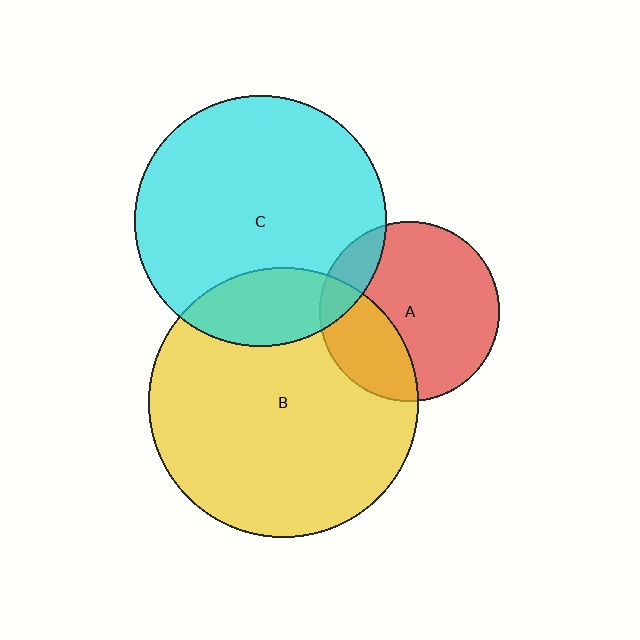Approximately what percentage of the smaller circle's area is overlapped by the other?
Approximately 30%.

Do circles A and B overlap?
Yes.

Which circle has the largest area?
Circle B (yellow).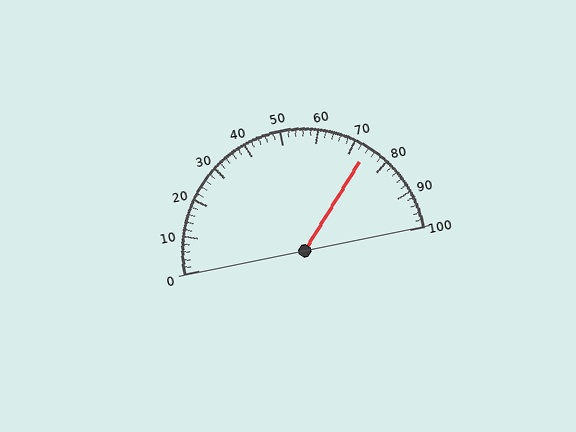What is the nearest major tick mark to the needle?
The nearest major tick mark is 70.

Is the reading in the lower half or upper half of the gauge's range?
The reading is in the upper half of the range (0 to 100).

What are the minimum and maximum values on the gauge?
The gauge ranges from 0 to 100.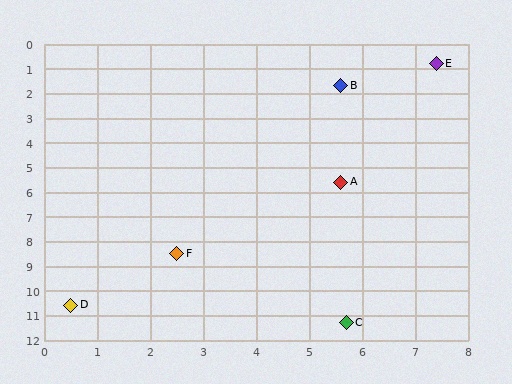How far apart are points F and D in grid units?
Points F and D are about 2.9 grid units apart.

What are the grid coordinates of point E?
Point E is at approximately (7.4, 0.8).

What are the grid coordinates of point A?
Point A is at approximately (5.6, 5.6).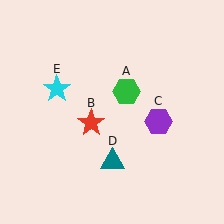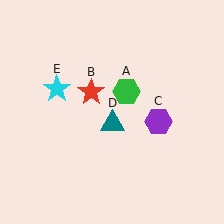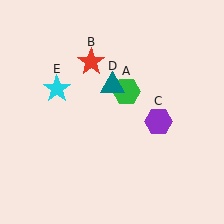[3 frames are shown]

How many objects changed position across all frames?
2 objects changed position: red star (object B), teal triangle (object D).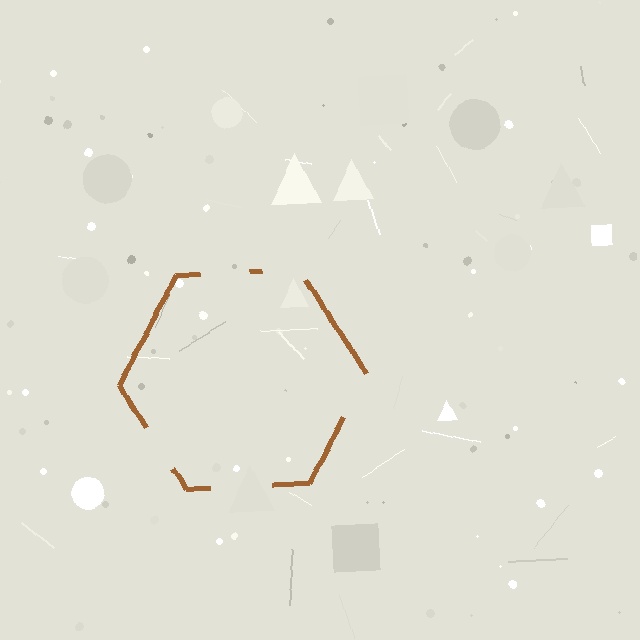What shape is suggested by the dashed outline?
The dashed outline suggests a hexagon.